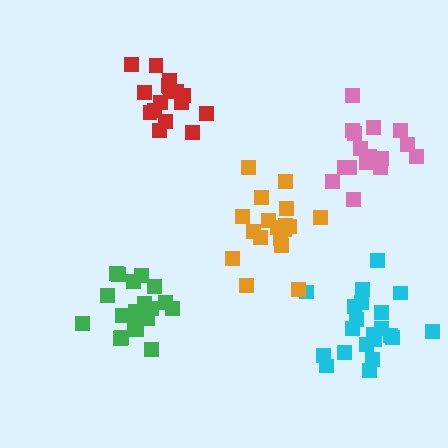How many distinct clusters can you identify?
There are 5 distinct clusters.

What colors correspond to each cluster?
The clusters are colored: red, green, pink, cyan, orange.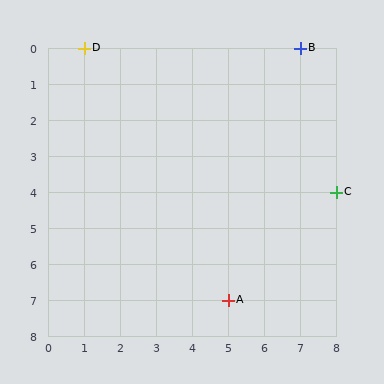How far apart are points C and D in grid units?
Points C and D are 7 columns and 4 rows apart (about 8.1 grid units diagonally).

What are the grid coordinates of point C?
Point C is at grid coordinates (8, 4).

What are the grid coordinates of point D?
Point D is at grid coordinates (1, 0).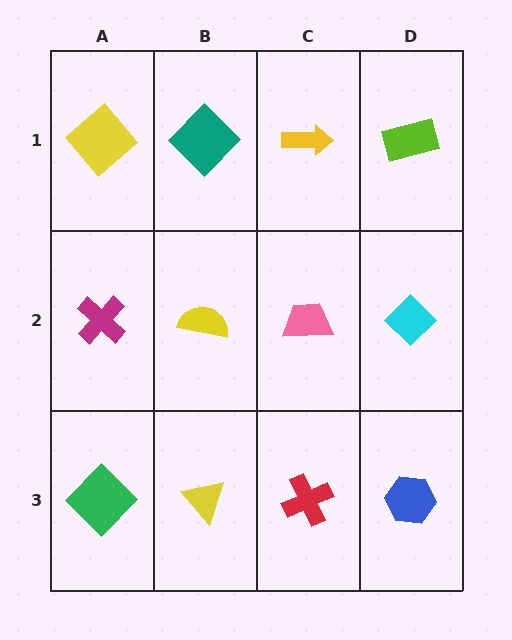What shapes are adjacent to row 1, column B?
A yellow semicircle (row 2, column B), a yellow diamond (row 1, column A), a yellow arrow (row 1, column C).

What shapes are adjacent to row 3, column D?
A cyan diamond (row 2, column D), a red cross (row 3, column C).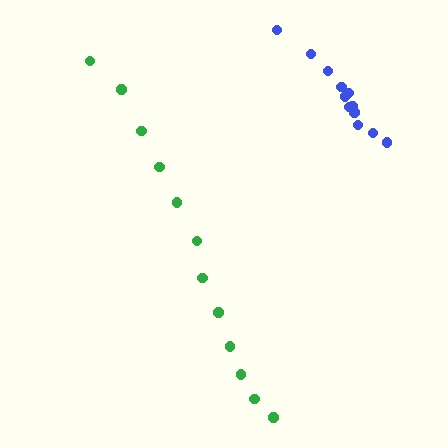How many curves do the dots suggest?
There are 2 distinct paths.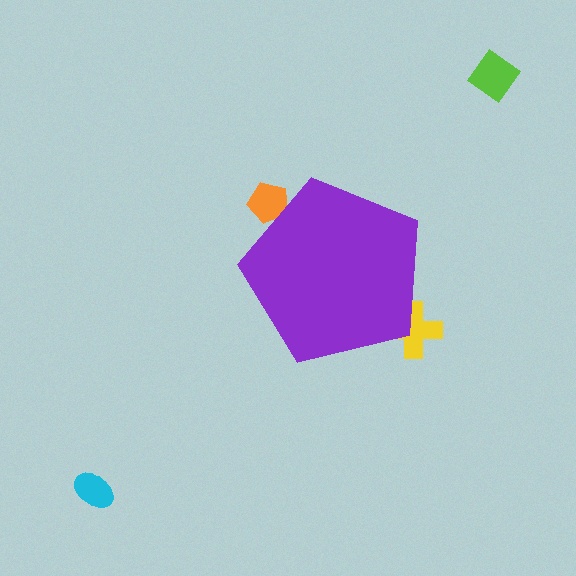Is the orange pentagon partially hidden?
Yes, the orange pentagon is partially hidden behind the purple pentagon.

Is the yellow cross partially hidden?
Yes, the yellow cross is partially hidden behind the purple pentagon.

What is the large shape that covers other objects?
A purple pentagon.